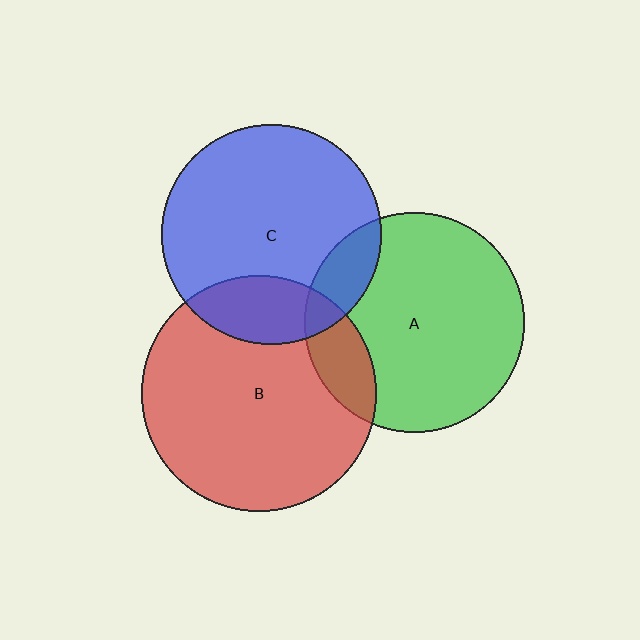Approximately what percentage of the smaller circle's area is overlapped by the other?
Approximately 15%.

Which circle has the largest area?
Circle B (red).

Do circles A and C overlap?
Yes.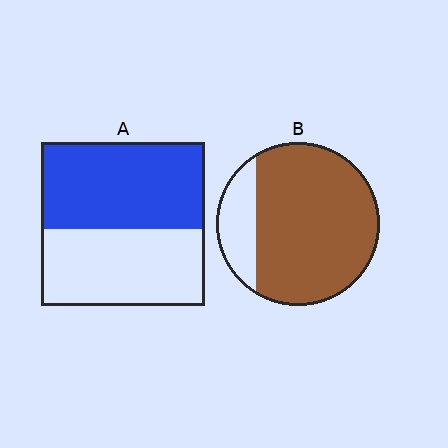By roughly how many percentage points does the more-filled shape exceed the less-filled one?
By roughly 30 percentage points (B over A).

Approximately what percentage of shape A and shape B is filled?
A is approximately 55% and B is approximately 80%.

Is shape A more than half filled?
Roughly half.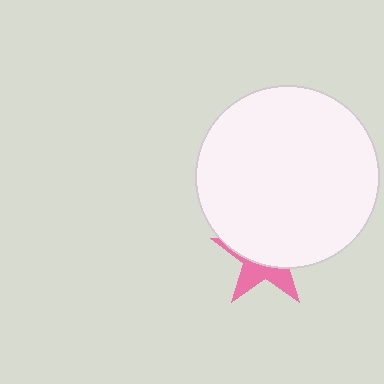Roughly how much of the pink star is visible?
A small part of it is visible (roughly 37%).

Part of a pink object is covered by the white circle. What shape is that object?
It is a star.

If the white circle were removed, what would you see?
You would see the complete pink star.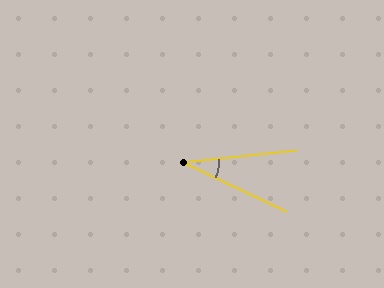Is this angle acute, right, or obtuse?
It is acute.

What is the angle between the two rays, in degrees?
Approximately 32 degrees.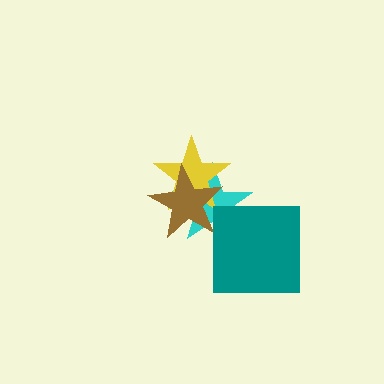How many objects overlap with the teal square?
1 object overlaps with the teal square.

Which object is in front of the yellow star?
The brown star is in front of the yellow star.